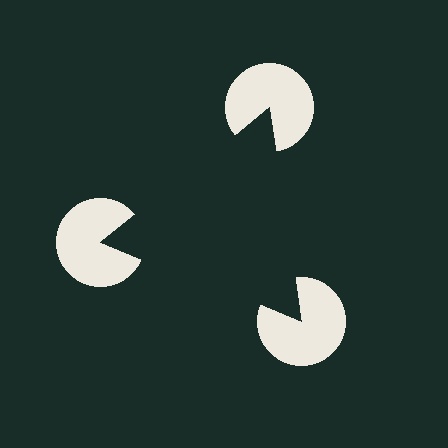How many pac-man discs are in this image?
There are 3 — one at each vertex of the illusory triangle.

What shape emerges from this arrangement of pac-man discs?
An illusory triangle — its edges are inferred from the aligned wedge cuts in the pac-man discs, not physically drawn.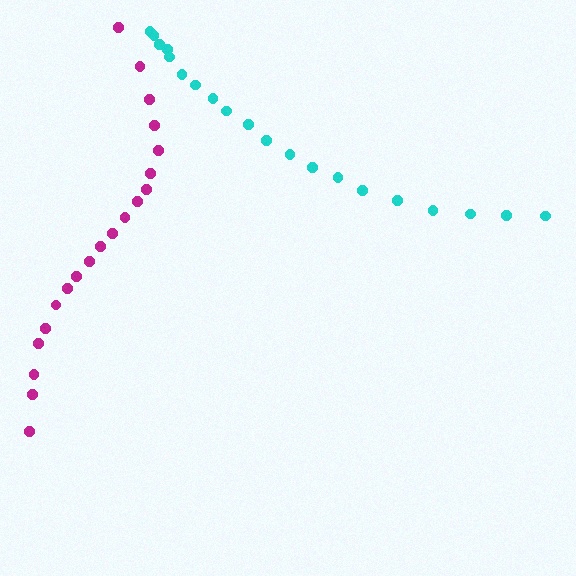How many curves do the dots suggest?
There are 2 distinct paths.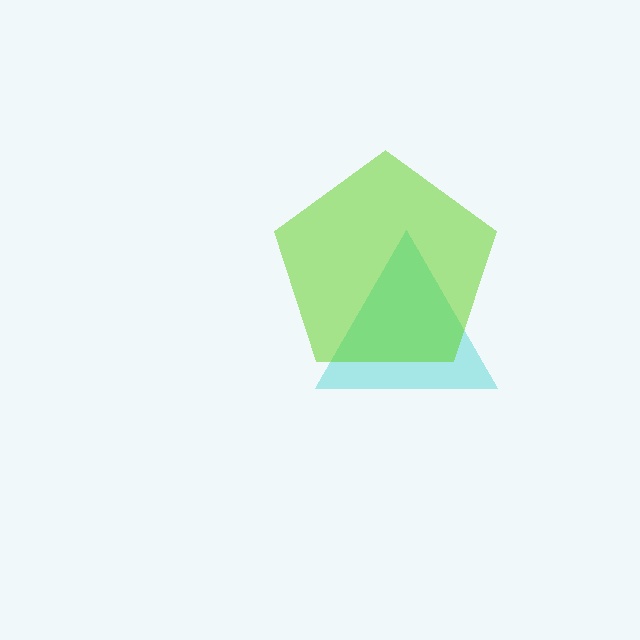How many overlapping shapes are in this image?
There are 2 overlapping shapes in the image.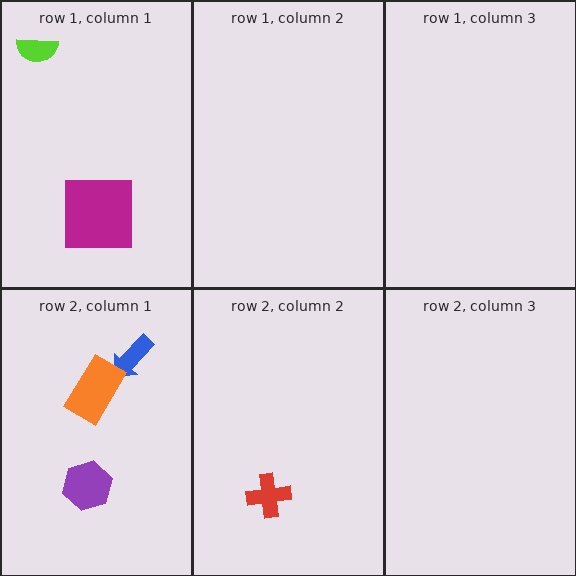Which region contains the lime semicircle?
The row 1, column 1 region.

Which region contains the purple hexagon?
The row 2, column 1 region.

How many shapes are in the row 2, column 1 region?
3.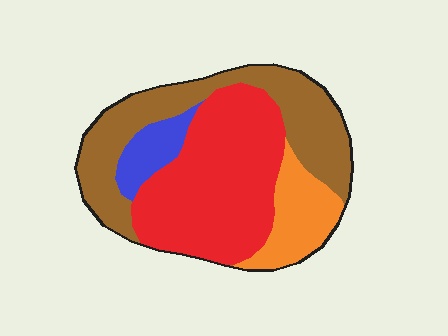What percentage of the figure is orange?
Orange covers about 15% of the figure.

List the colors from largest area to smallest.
From largest to smallest: red, brown, orange, blue.